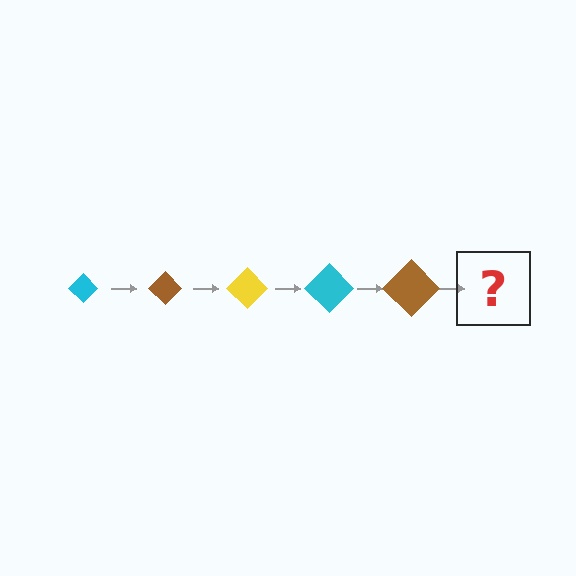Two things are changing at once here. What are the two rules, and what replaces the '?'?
The two rules are that the diamond grows larger each step and the color cycles through cyan, brown, and yellow. The '?' should be a yellow diamond, larger than the previous one.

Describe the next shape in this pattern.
It should be a yellow diamond, larger than the previous one.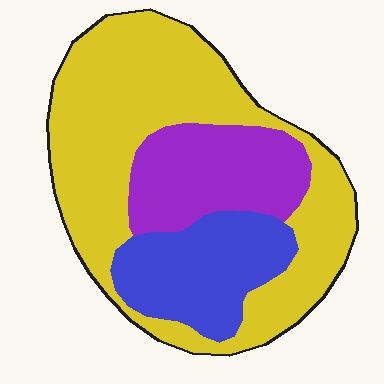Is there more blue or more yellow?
Yellow.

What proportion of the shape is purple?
Purple takes up less than a quarter of the shape.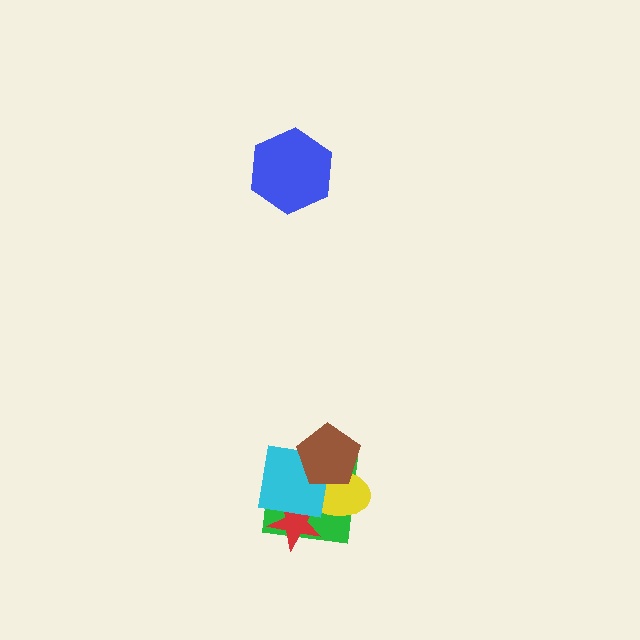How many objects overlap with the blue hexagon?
0 objects overlap with the blue hexagon.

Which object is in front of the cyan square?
The brown pentagon is in front of the cyan square.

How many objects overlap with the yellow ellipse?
4 objects overlap with the yellow ellipse.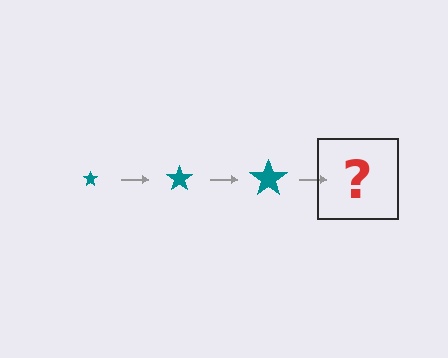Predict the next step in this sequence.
The next step is a teal star, larger than the previous one.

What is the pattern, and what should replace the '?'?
The pattern is that the star gets progressively larger each step. The '?' should be a teal star, larger than the previous one.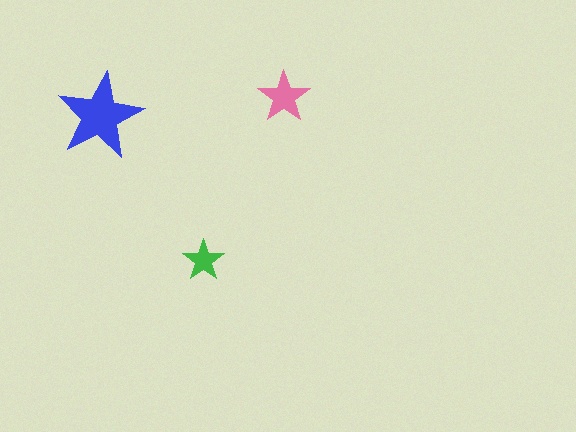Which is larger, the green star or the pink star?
The pink one.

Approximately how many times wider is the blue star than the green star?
About 2 times wider.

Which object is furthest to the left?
The blue star is leftmost.